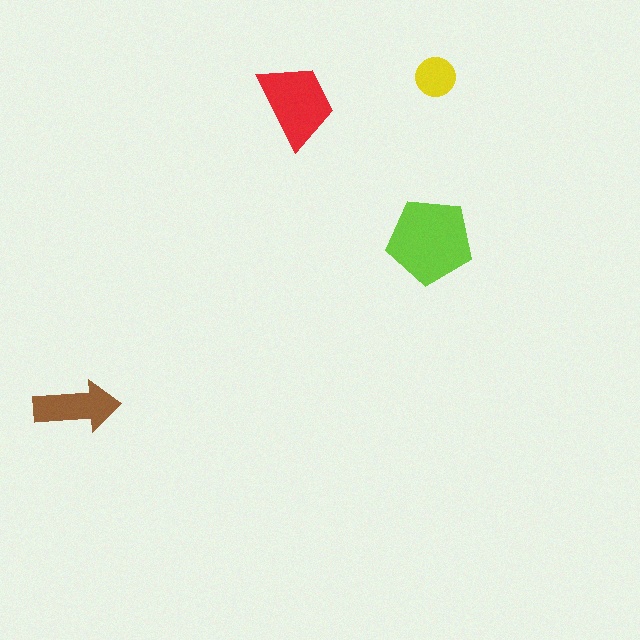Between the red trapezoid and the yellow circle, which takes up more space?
The red trapezoid.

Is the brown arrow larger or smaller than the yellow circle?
Larger.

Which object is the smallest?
The yellow circle.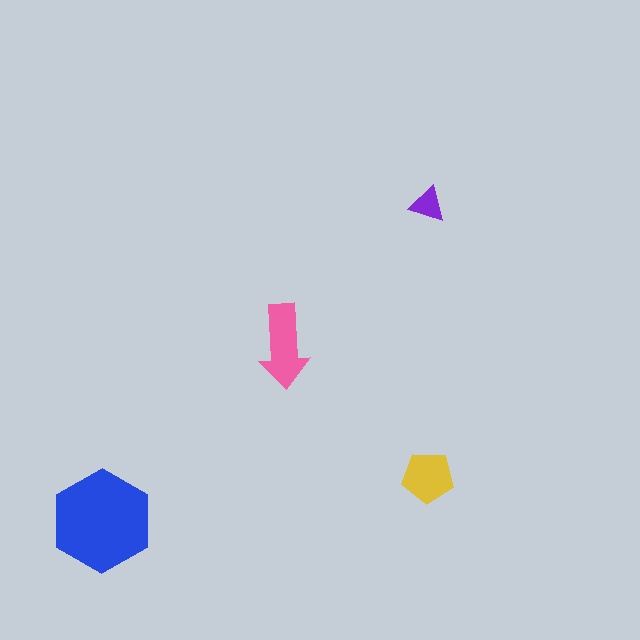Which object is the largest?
The blue hexagon.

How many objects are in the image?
There are 4 objects in the image.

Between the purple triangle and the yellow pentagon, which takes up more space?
The yellow pentagon.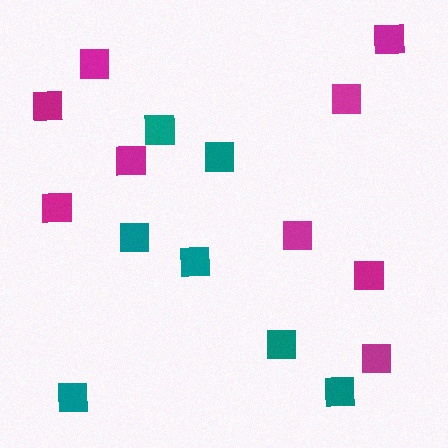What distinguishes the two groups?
There are 2 groups: one group of teal squares (7) and one group of magenta squares (9).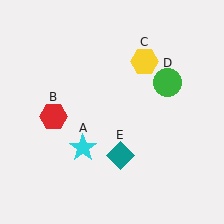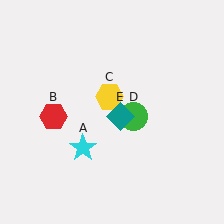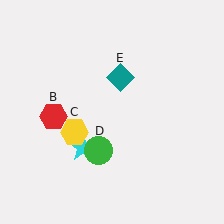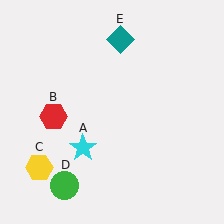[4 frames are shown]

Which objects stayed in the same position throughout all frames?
Cyan star (object A) and red hexagon (object B) remained stationary.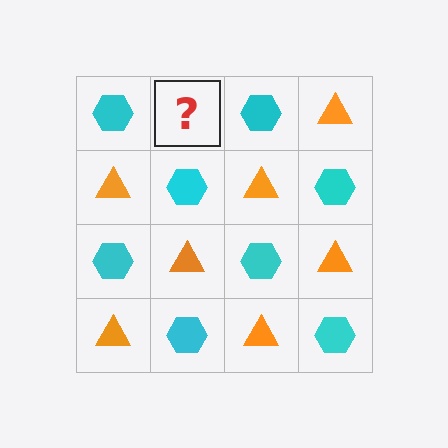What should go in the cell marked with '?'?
The missing cell should contain an orange triangle.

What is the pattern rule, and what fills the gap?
The rule is that it alternates cyan hexagon and orange triangle in a checkerboard pattern. The gap should be filled with an orange triangle.